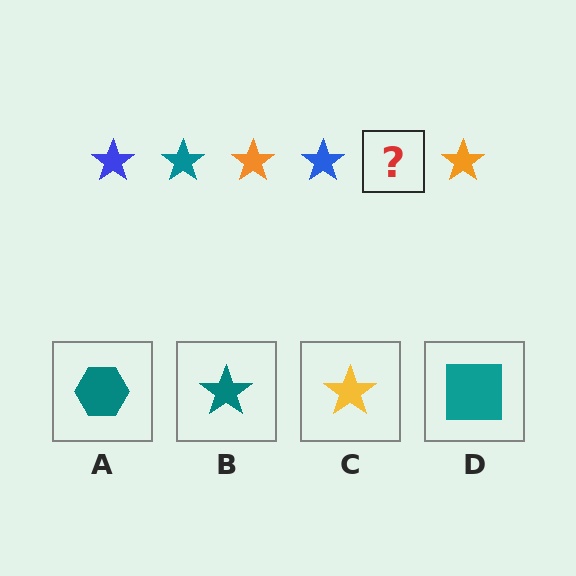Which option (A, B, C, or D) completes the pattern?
B.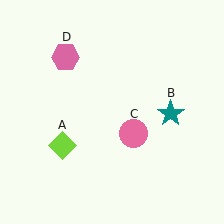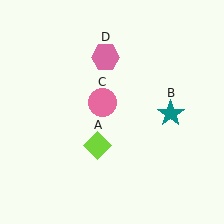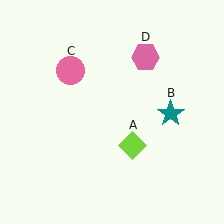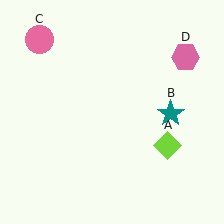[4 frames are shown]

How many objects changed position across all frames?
3 objects changed position: lime diamond (object A), pink circle (object C), pink hexagon (object D).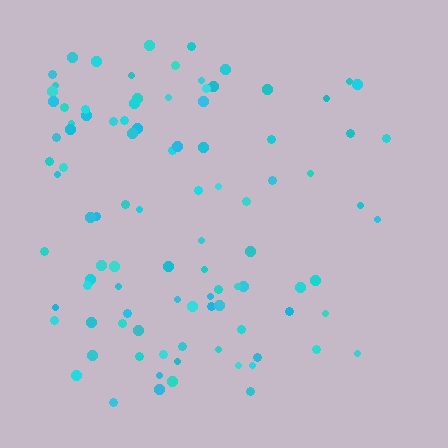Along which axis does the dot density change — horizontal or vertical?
Horizontal.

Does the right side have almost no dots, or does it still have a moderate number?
Still a moderate number, just noticeably fewer than the left.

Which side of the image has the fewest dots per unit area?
The right.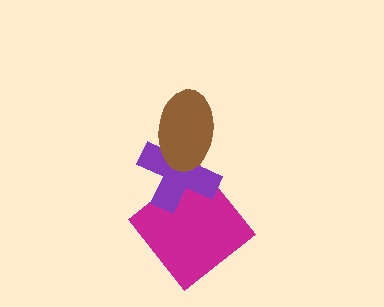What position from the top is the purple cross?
The purple cross is 2nd from the top.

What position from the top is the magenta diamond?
The magenta diamond is 3rd from the top.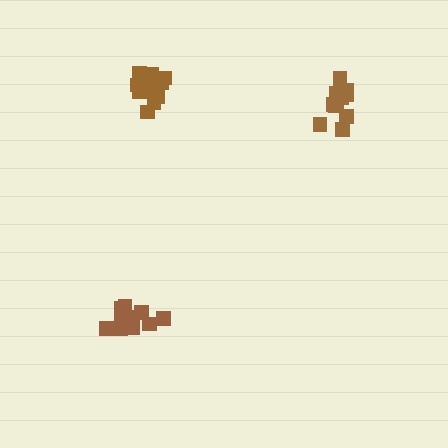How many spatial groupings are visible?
There are 3 spatial groupings.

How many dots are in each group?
Group 1: 14 dots, Group 2: 11 dots, Group 3: 15 dots (40 total).